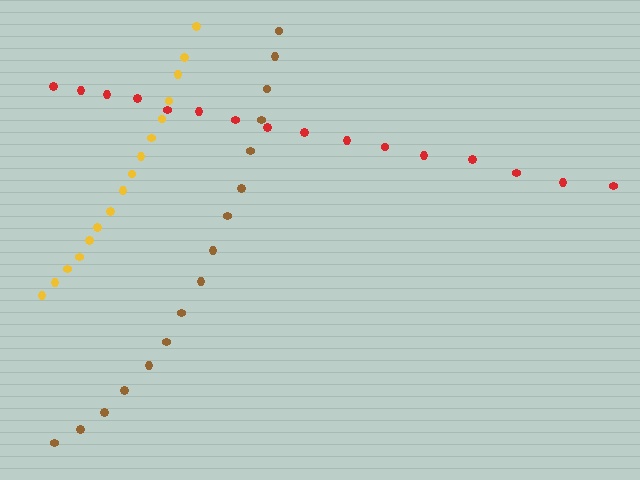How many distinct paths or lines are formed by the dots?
There are 3 distinct paths.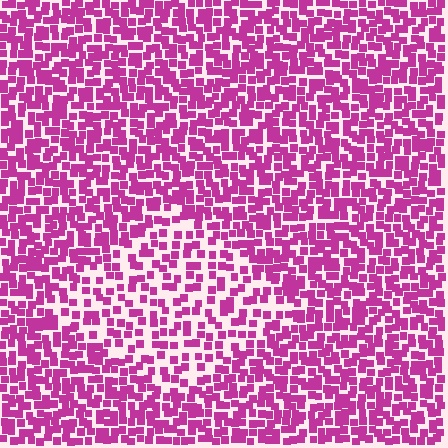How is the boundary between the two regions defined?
The boundary is defined by a change in element density (approximately 1.8x ratio). All elements are the same color, size, and shape.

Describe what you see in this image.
The image contains small magenta elements arranged at two different densities. A diamond-shaped region is visible where the elements are less densely packed than the surrounding area.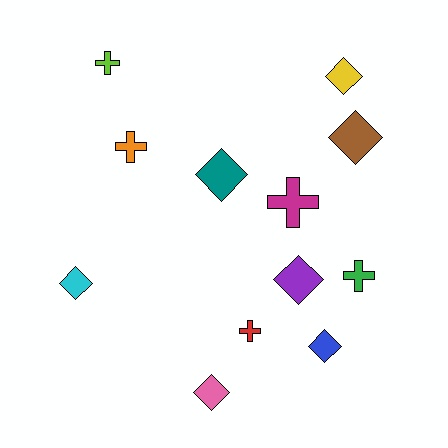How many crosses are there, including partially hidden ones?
There are 5 crosses.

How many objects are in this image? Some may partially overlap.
There are 12 objects.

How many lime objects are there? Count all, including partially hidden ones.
There is 1 lime object.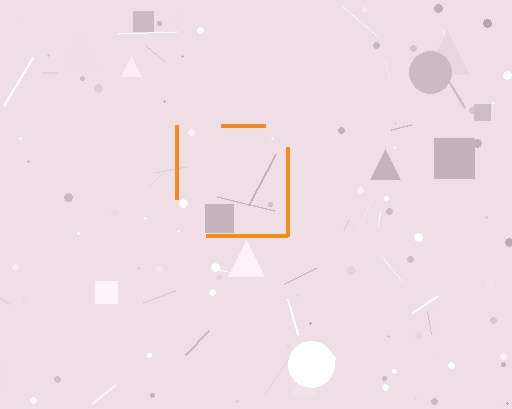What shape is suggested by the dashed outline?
The dashed outline suggests a square.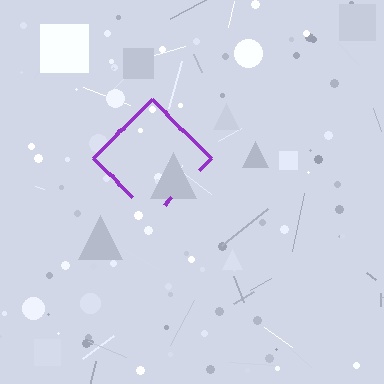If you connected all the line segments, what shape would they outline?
They would outline a diamond.